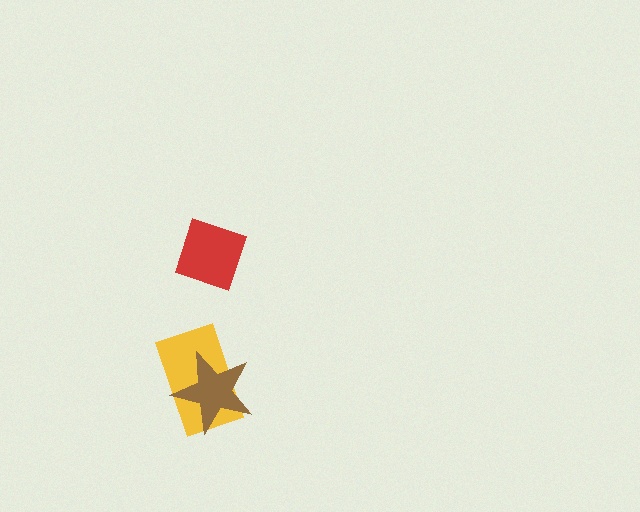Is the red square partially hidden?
No, no other shape covers it.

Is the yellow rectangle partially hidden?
Yes, it is partially covered by another shape.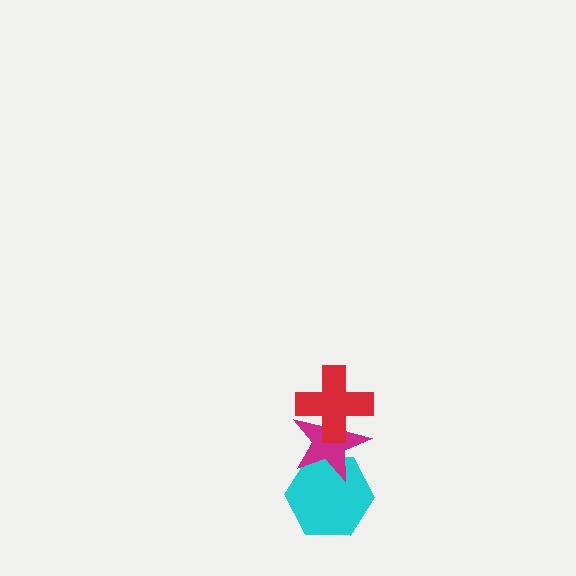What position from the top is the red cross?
The red cross is 1st from the top.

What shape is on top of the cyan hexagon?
The magenta star is on top of the cyan hexagon.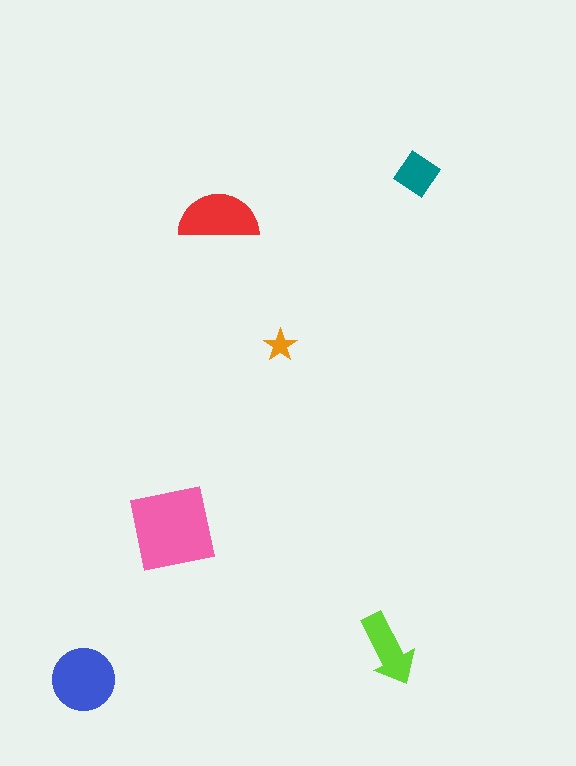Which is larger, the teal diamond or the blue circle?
The blue circle.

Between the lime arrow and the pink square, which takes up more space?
The pink square.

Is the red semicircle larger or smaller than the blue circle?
Smaller.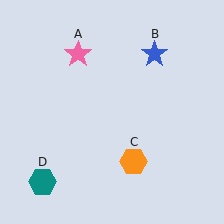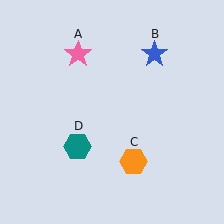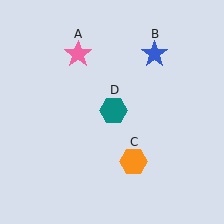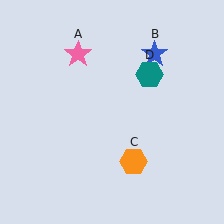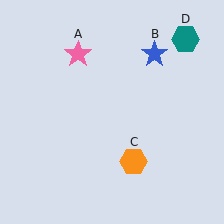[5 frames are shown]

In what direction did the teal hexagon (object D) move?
The teal hexagon (object D) moved up and to the right.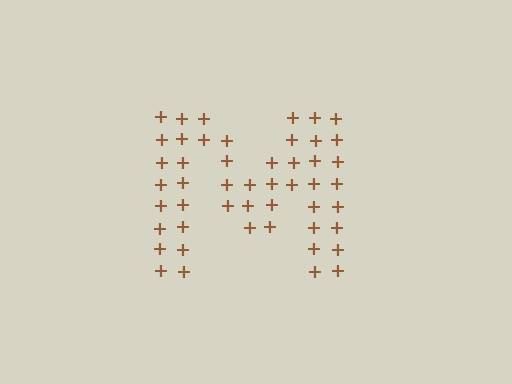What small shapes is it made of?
It is made of small plus signs.